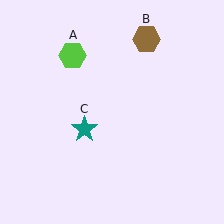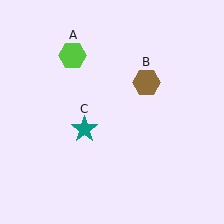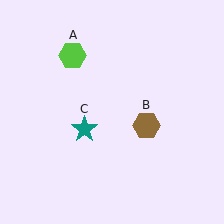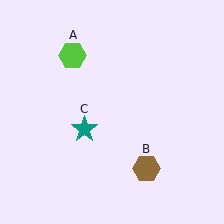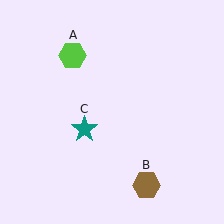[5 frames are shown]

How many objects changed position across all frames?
1 object changed position: brown hexagon (object B).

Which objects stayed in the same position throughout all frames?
Lime hexagon (object A) and teal star (object C) remained stationary.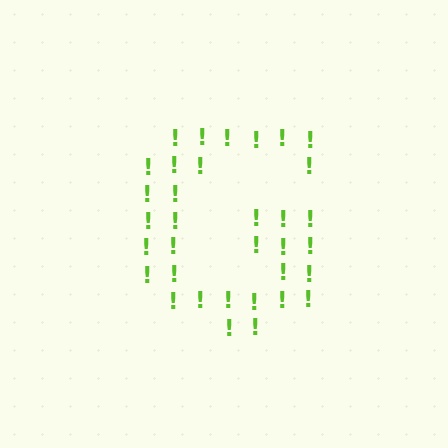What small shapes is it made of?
It is made of small exclamation marks.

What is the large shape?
The large shape is the letter G.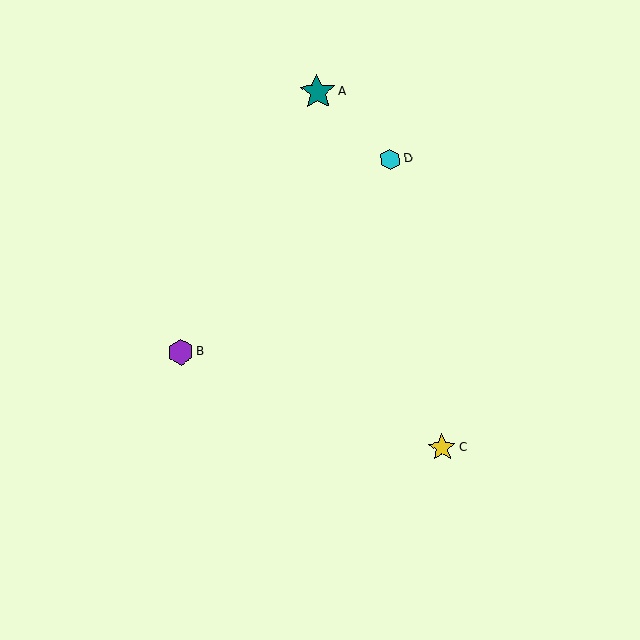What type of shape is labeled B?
Shape B is a purple hexagon.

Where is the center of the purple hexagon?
The center of the purple hexagon is at (181, 352).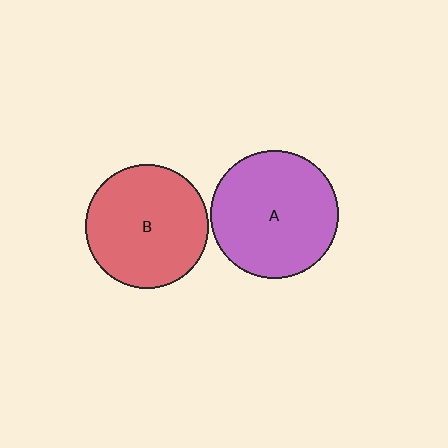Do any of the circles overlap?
No, none of the circles overlap.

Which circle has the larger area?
Circle A (purple).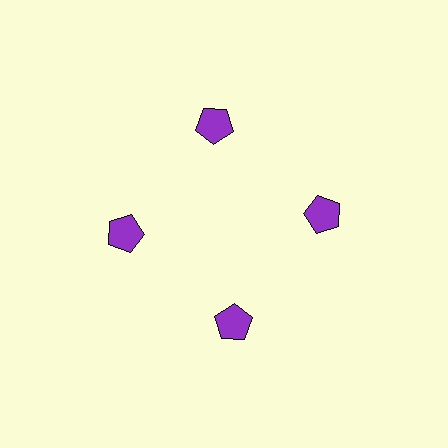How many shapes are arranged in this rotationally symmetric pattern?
There are 4 shapes, arranged in 4 groups of 1.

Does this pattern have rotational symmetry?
Yes, this pattern has 4-fold rotational symmetry. It looks the same after rotating 90 degrees around the center.